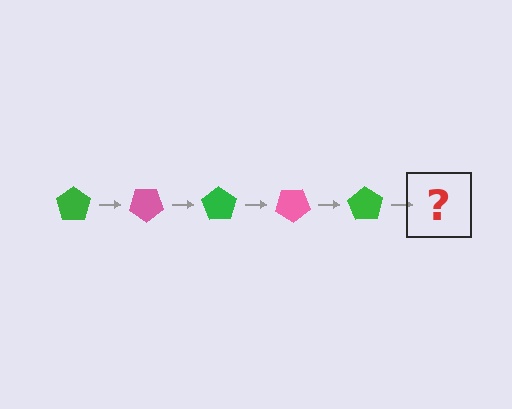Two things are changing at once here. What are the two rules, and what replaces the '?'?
The two rules are that it rotates 35 degrees each step and the color cycles through green and pink. The '?' should be a pink pentagon, rotated 175 degrees from the start.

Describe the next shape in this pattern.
It should be a pink pentagon, rotated 175 degrees from the start.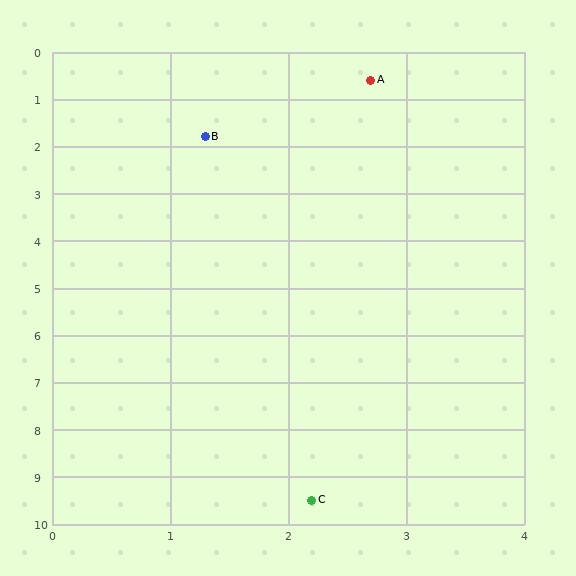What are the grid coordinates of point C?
Point C is at approximately (2.2, 9.5).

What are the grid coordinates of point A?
Point A is at approximately (2.7, 0.6).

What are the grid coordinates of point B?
Point B is at approximately (1.3, 1.8).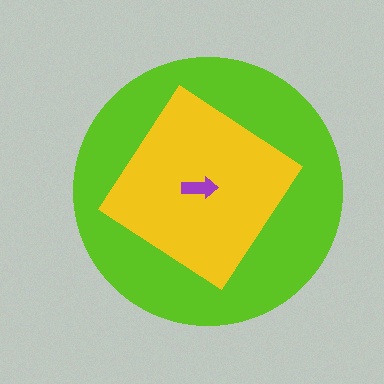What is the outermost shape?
The lime circle.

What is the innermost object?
The purple arrow.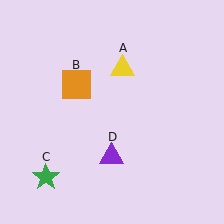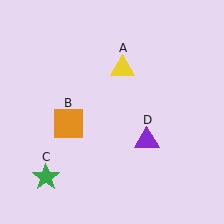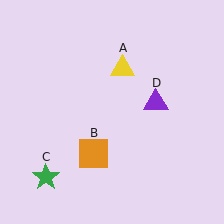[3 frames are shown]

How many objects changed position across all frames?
2 objects changed position: orange square (object B), purple triangle (object D).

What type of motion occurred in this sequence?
The orange square (object B), purple triangle (object D) rotated counterclockwise around the center of the scene.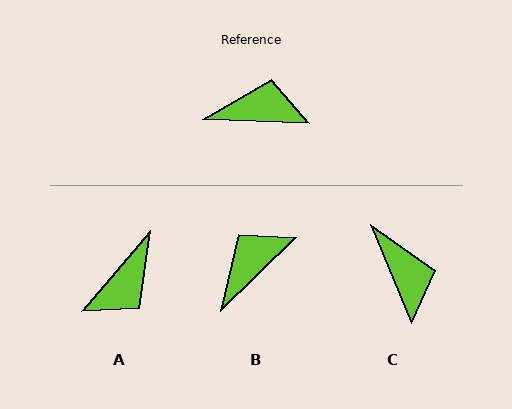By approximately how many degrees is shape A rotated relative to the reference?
Approximately 128 degrees clockwise.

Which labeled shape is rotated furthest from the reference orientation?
A, about 128 degrees away.